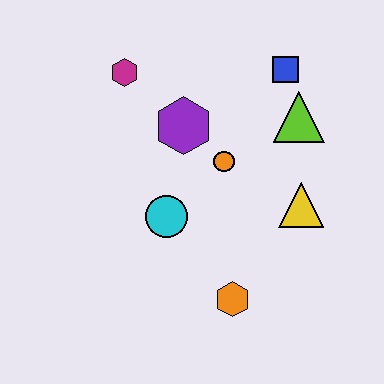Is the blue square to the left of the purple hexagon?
No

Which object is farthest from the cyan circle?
The blue square is farthest from the cyan circle.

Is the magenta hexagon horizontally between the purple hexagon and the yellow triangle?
No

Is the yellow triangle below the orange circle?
Yes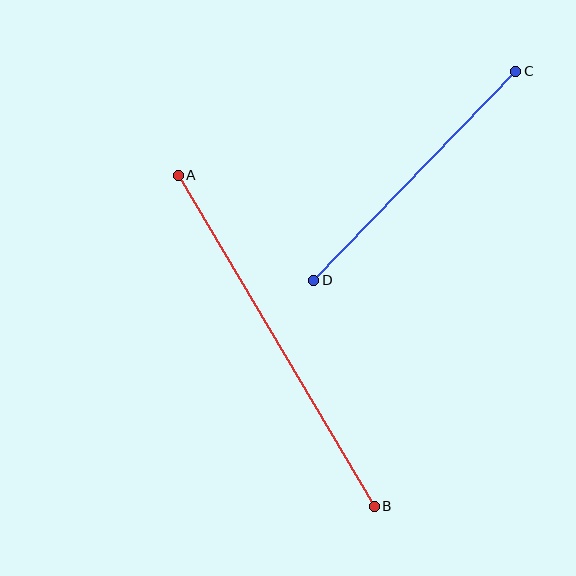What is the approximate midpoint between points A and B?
The midpoint is at approximately (276, 341) pixels.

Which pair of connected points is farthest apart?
Points A and B are farthest apart.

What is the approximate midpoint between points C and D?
The midpoint is at approximately (415, 176) pixels.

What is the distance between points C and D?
The distance is approximately 291 pixels.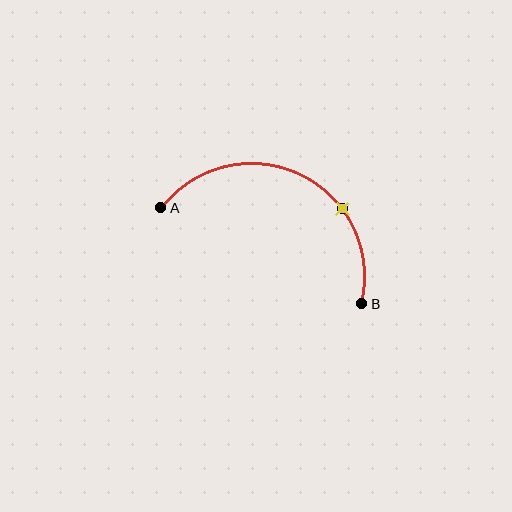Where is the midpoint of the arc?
The arc midpoint is the point on the curve farthest from the straight line joining A and B. It sits above that line.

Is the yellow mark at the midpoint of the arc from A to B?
No. The yellow mark lies on the arc but is closer to endpoint B. The arc midpoint would be at the point on the curve equidistant along the arc from both A and B.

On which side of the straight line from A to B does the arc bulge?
The arc bulges above the straight line connecting A and B.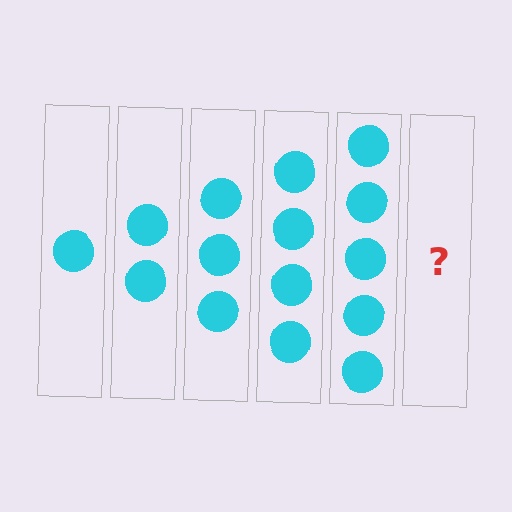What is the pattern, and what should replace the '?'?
The pattern is that each step adds one more circle. The '?' should be 6 circles.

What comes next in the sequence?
The next element should be 6 circles.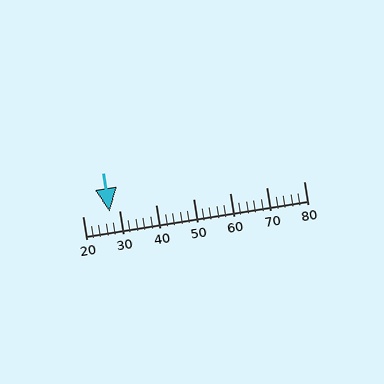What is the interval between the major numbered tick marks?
The major tick marks are spaced 10 units apart.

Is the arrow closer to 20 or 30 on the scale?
The arrow is closer to 30.